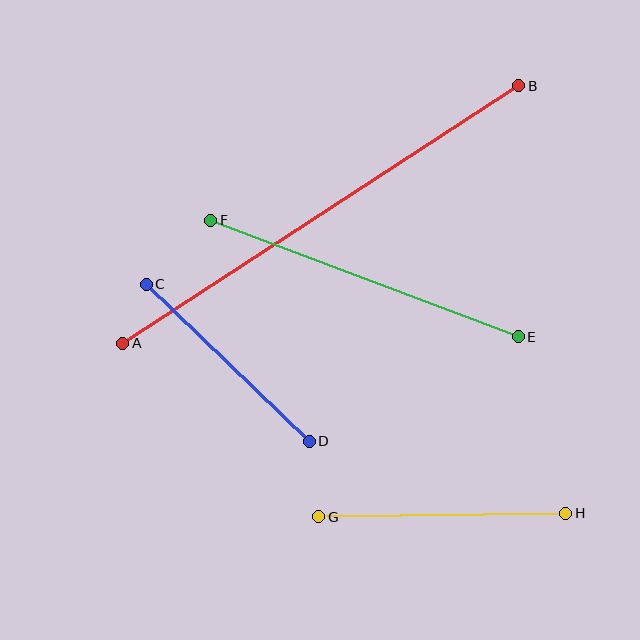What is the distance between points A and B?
The distance is approximately 472 pixels.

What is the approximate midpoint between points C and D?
The midpoint is at approximately (228, 363) pixels.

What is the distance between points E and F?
The distance is approximately 329 pixels.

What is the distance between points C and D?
The distance is approximately 226 pixels.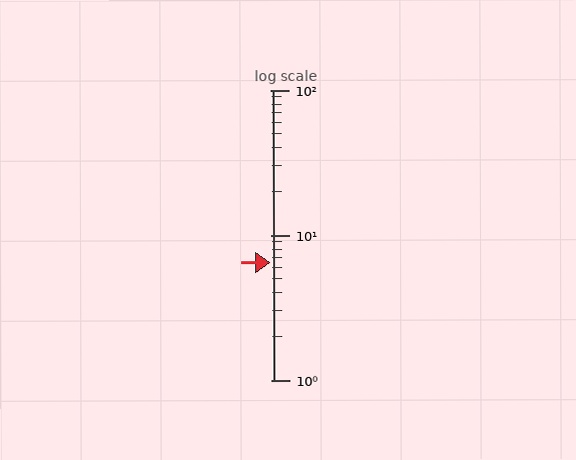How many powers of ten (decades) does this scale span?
The scale spans 2 decades, from 1 to 100.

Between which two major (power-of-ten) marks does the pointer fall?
The pointer is between 1 and 10.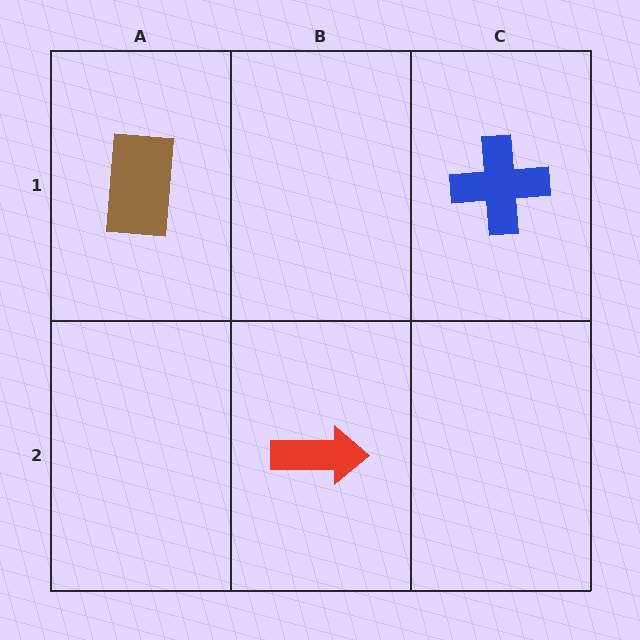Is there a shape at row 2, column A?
No, that cell is empty.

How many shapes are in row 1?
2 shapes.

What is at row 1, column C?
A blue cross.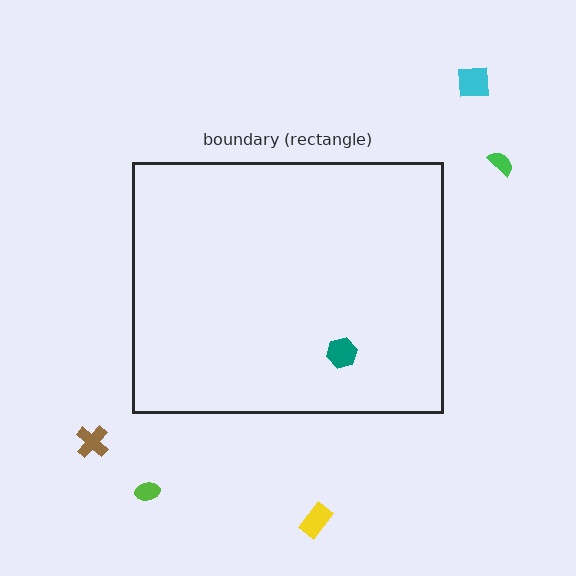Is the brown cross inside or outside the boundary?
Outside.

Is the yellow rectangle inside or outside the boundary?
Outside.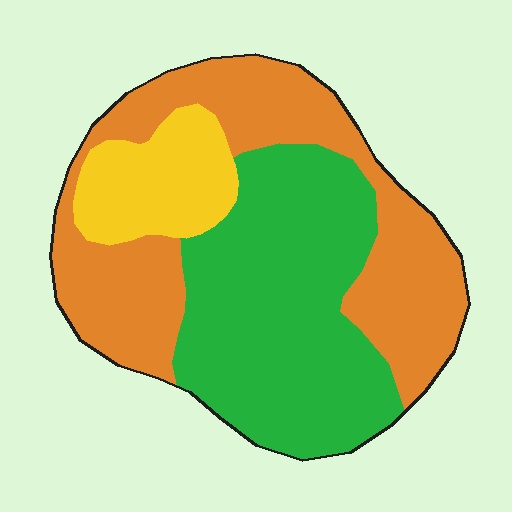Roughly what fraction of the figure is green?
Green takes up about two fifths (2/5) of the figure.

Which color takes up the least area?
Yellow, at roughly 15%.